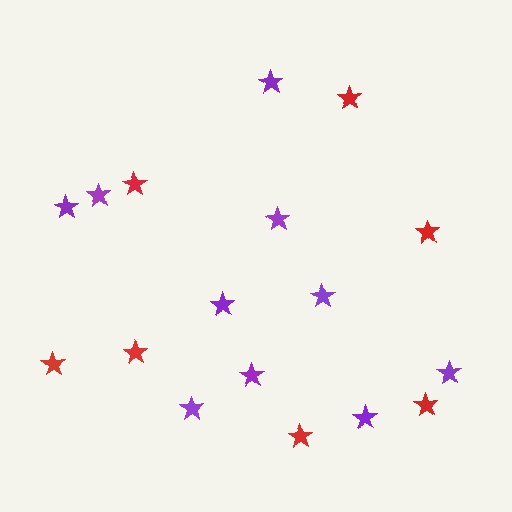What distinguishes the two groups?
There are 2 groups: one group of red stars (7) and one group of purple stars (10).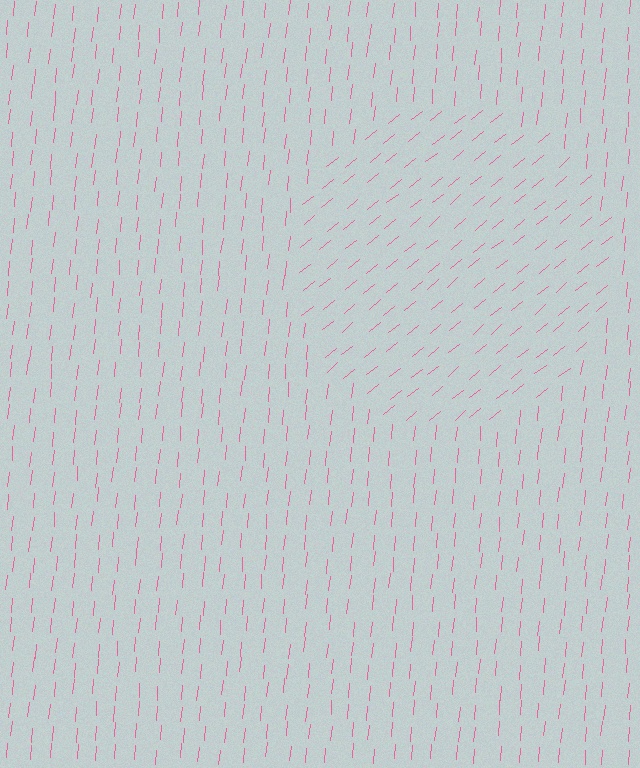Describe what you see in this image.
The image is filled with small pink line segments. A circle region in the image has lines oriented differently from the surrounding lines, creating a visible texture boundary.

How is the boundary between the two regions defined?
The boundary is defined purely by a change in line orientation (approximately 45 degrees difference). All lines are the same color and thickness.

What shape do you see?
I see a circle.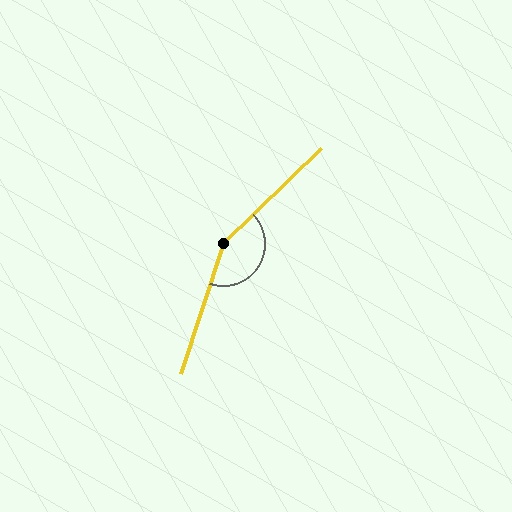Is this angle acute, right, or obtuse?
It is obtuse.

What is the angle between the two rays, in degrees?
Approximately 153 degrees.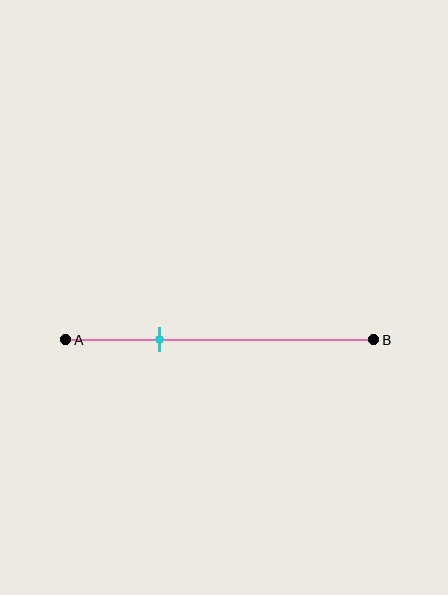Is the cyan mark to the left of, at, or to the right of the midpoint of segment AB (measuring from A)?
The cyan mark is to the left of the midpoint of segment AB.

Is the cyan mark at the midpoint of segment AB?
No, the mark is at about 30% from A, not at the 50% midpoint.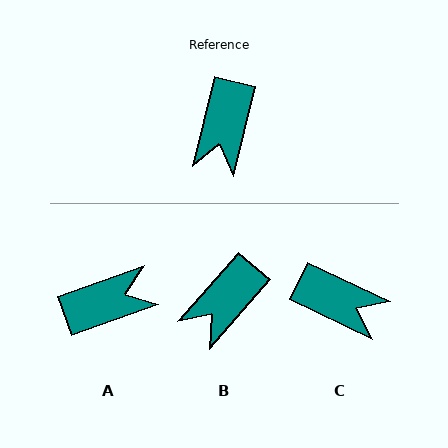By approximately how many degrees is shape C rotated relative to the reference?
Approximately 79 degrees counter-clockwise.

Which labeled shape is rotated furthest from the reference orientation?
A, about 124 degrees away.